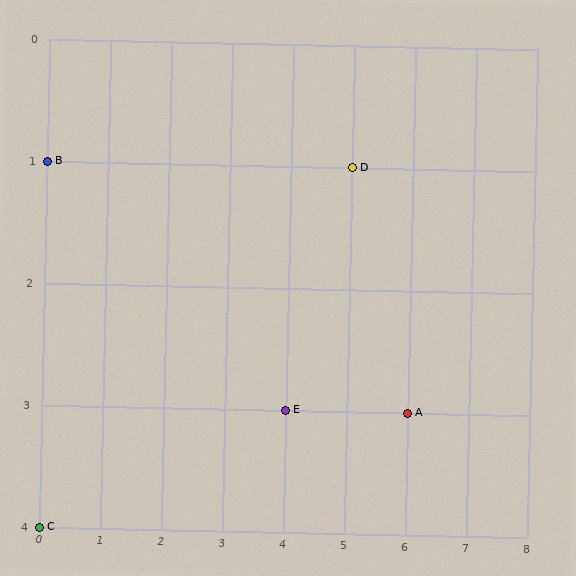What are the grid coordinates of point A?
Point A is at grid coordinates (6, 3).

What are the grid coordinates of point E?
Point E is at grid coordinates (4, 3).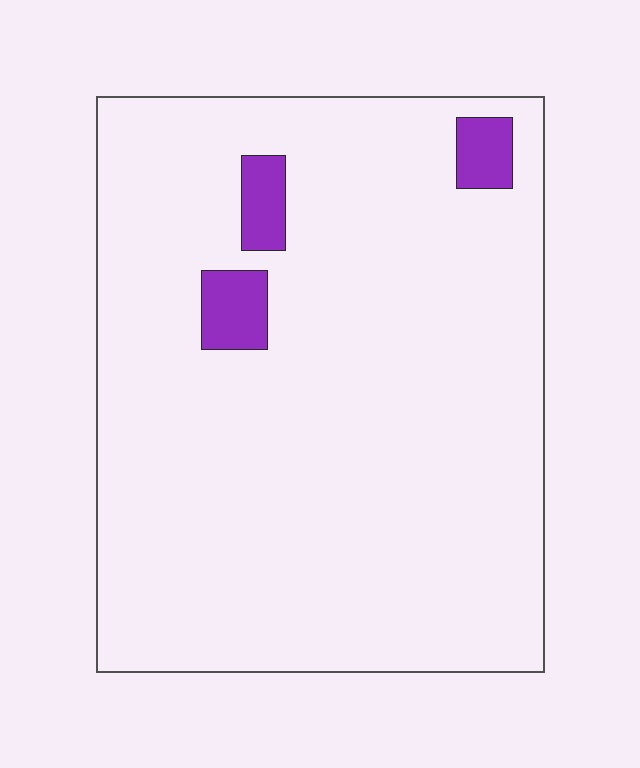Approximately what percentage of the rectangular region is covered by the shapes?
Approximately 5%.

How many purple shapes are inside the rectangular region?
3.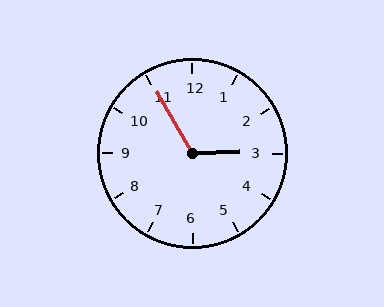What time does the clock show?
2:55.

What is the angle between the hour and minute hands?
Approximately 118 degrees.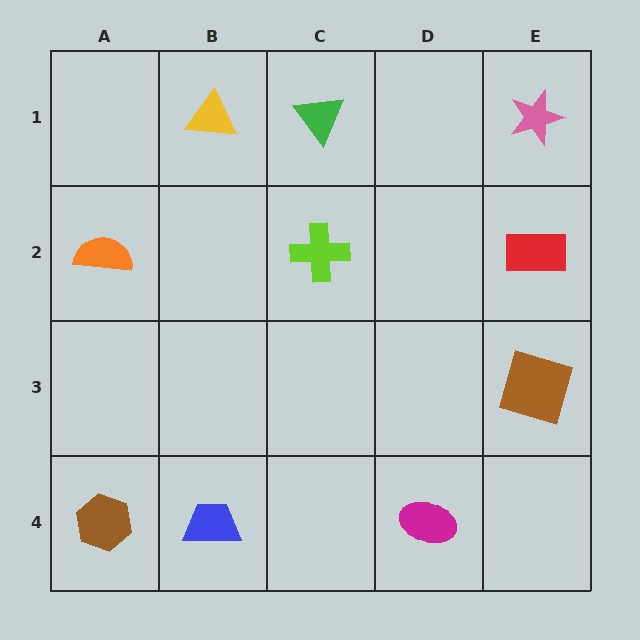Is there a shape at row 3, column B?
No, that cell is empty.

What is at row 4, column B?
A blue trapezoid.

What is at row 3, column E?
A brown square.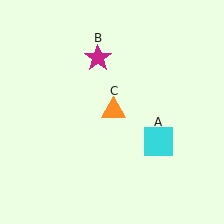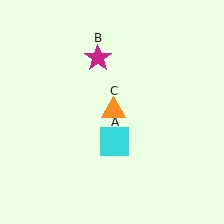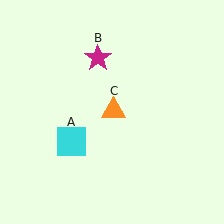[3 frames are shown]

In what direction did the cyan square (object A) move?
The cyan square (object A) moved left.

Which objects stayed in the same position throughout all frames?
Magenta star (object B) and orange triangle (object C) remained stationary.